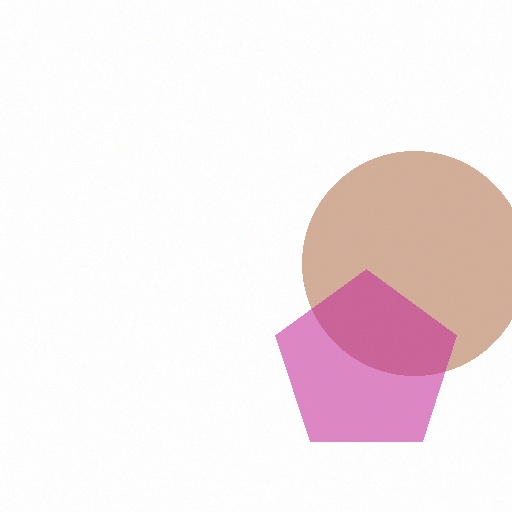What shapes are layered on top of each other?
The layered shapes are: a brown circle, a magenta pentagon.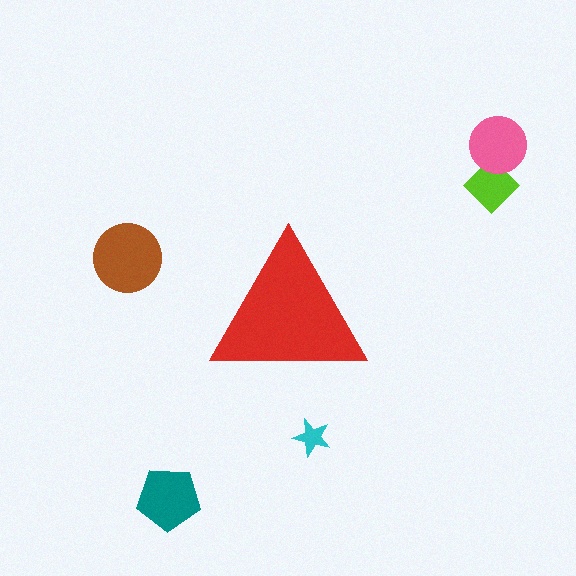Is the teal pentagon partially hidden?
No, the teal pentagon is fully visible.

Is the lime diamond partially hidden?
No, the lime diamond is fully visible.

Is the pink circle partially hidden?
No, the pink circle is fully visible.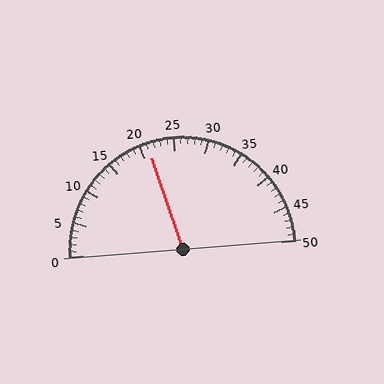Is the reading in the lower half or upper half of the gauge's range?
The reading is in the lower half of the range (0 to 50).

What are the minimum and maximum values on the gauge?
The gauge ranges from 0 to 50.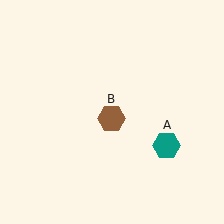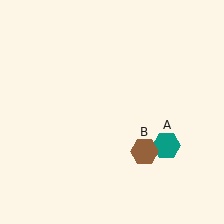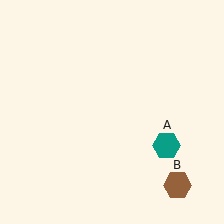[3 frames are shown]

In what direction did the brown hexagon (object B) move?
The brown hexagon (object B) moved down and to the right.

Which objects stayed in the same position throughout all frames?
Teal hexagon (object A) remained stationary.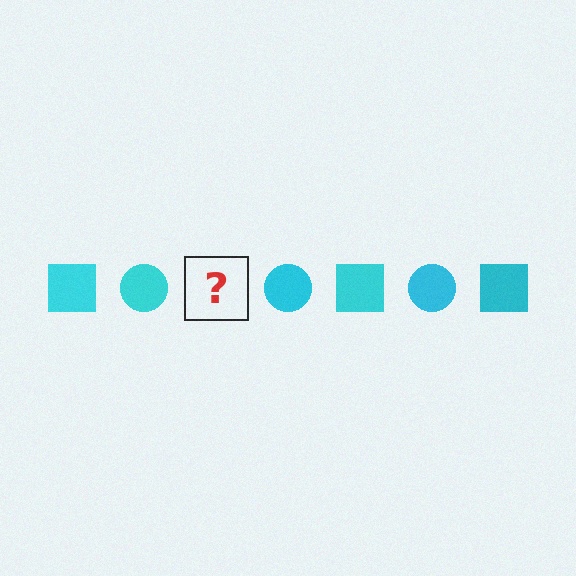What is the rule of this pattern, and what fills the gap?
The rule is that the pattern cycles through square, circle shapes in cyan. The gap should be filled with a cyan square.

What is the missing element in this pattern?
The missing element is a cyan square.